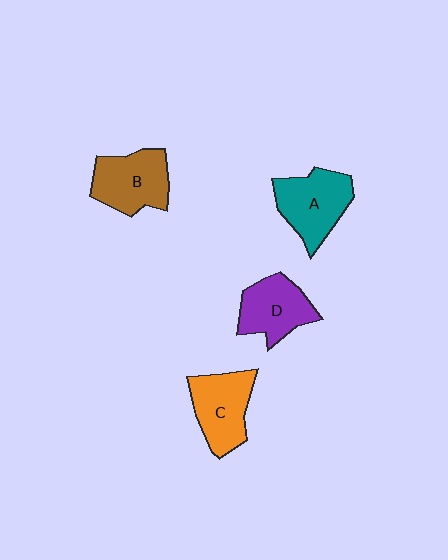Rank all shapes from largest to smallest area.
From largest to smallest: A (teal), B (brown), C (orange), D (purple).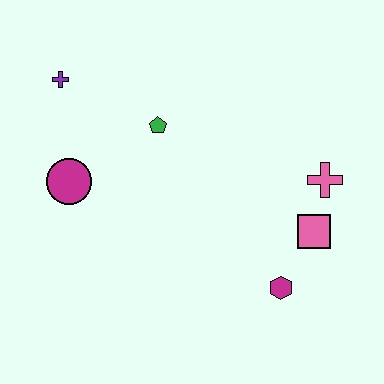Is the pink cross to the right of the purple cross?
Yes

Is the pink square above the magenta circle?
No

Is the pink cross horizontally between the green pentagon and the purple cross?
No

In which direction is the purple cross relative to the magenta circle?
The purple cross is above the magenta circle.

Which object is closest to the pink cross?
The pink square is closest to the pink cross.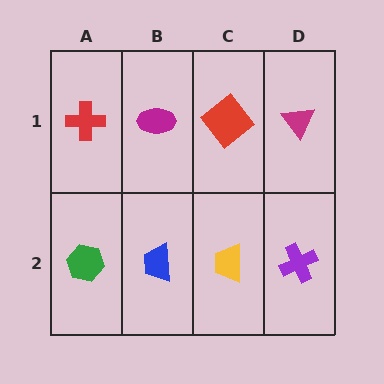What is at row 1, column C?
A red diamond.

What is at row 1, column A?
A red cross.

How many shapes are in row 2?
4 shapes.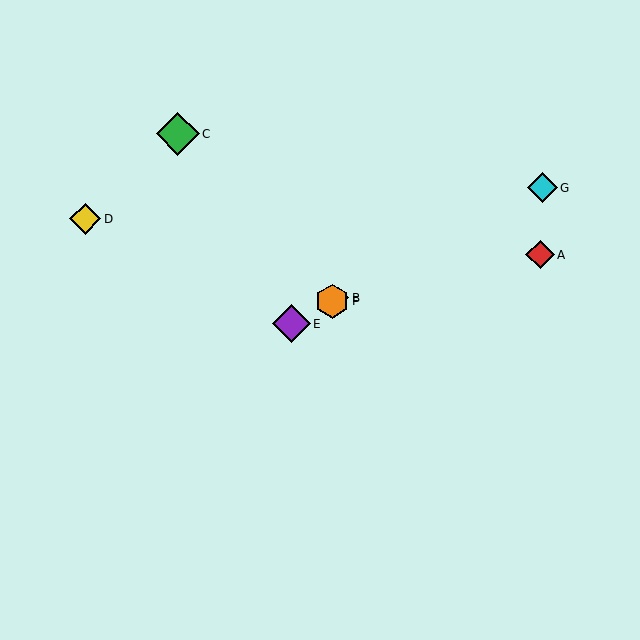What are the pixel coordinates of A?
Object A is at (540, 255).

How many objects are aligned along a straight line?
4 objects (B, E, F, G) are aligned along a straight line.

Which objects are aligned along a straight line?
Objects B, E, F, G are aligned along a straight line.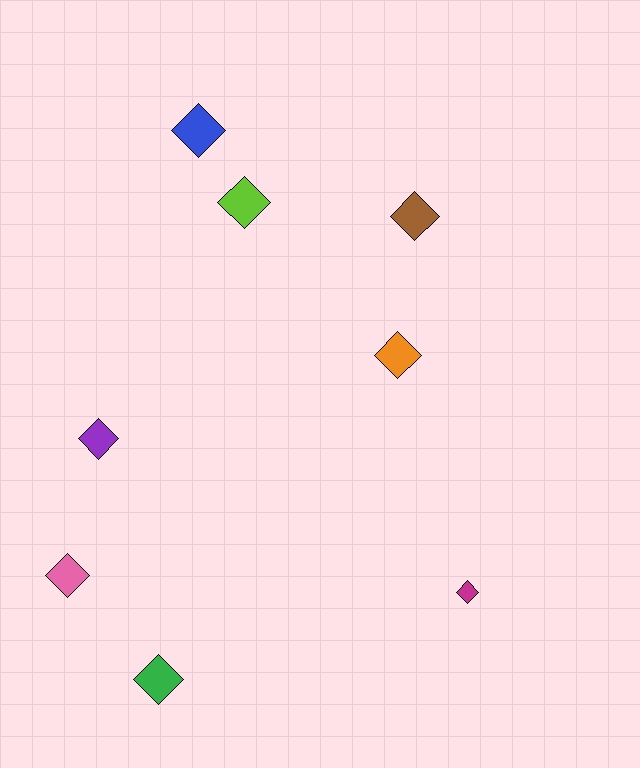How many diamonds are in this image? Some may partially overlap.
There are 8 diamonds.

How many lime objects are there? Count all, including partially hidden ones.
There is 1 lime object.